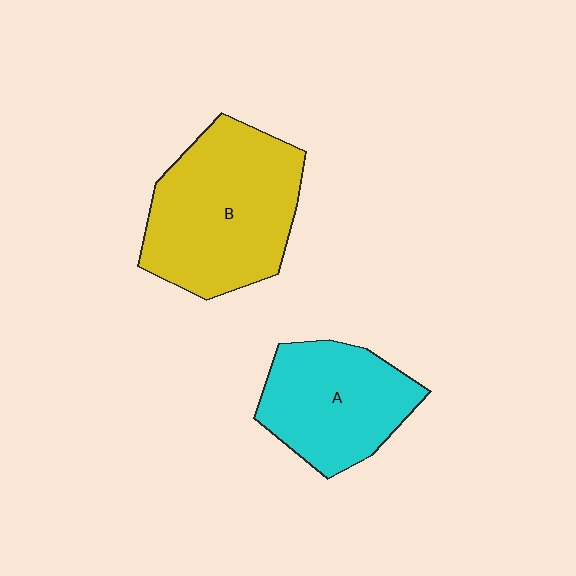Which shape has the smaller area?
Shape A (cyan).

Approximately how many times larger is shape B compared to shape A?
Approximately 1.4 times.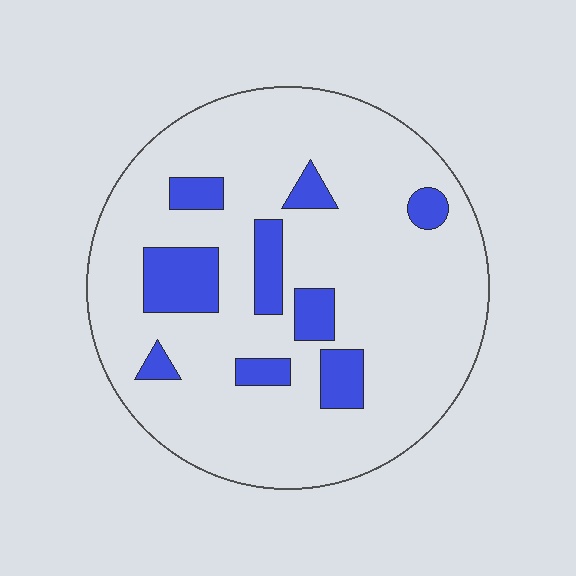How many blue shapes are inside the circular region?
9.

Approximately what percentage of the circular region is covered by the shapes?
Approximately 15%.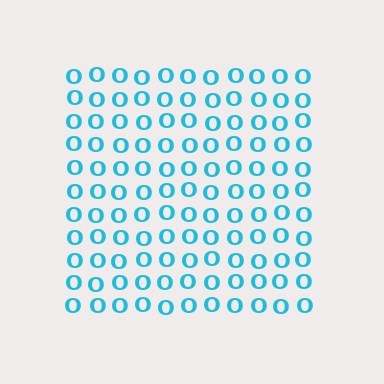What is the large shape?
The large shape is a square.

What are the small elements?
The small elements are letter O's.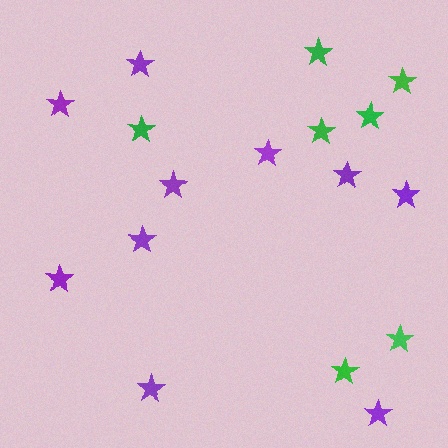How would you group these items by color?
There are 2 groups: one group of purple stars (10) and one group of green stars (7).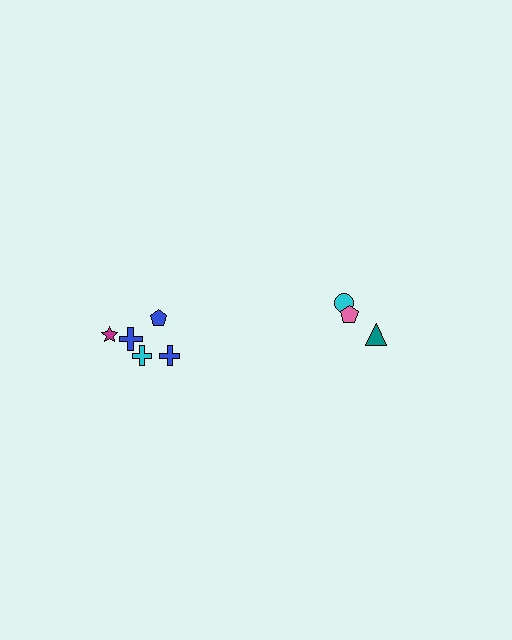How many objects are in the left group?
There are 5 objects.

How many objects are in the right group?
There are 3 objects.